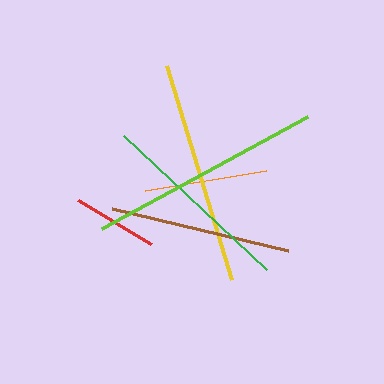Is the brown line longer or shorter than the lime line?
The lime line is longer than the brown line.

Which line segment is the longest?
The lime line is the longest at approximately 234 pixels.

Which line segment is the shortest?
The red line is the shortest at approximately 86 pixels.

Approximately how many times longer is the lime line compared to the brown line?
The lime line is approximately 1.3 times the length of the brown line.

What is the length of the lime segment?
The lime segment is approximately 234 pixels long.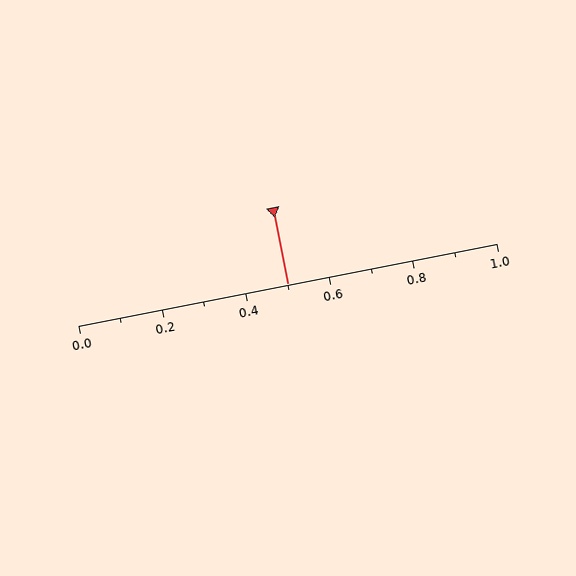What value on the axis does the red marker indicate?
The marker indicates approximately 0.5.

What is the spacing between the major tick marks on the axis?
The major ticks are spaced 0.2 apart.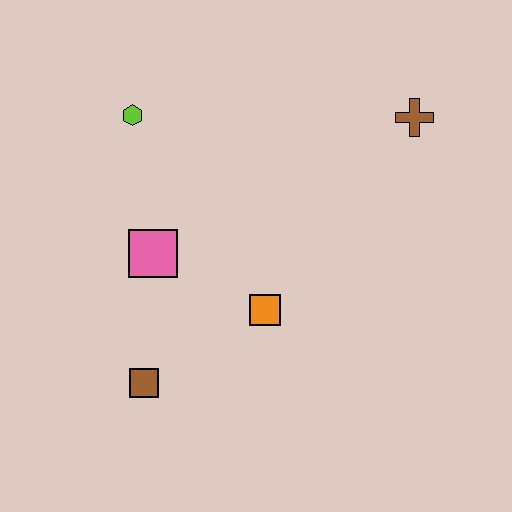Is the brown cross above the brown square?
Yes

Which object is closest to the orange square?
The pink square is closest to the orange square.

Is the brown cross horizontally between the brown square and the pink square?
No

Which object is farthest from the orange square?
The brown cross is farthest from the orange square.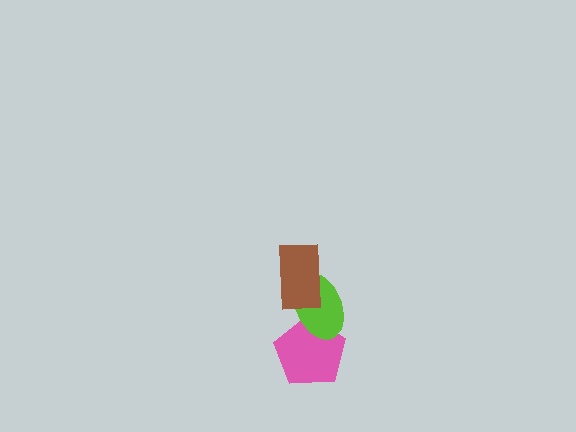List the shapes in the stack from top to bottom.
From top to bottom: the brown rectangle, the lime ellipse, the pink pentagon.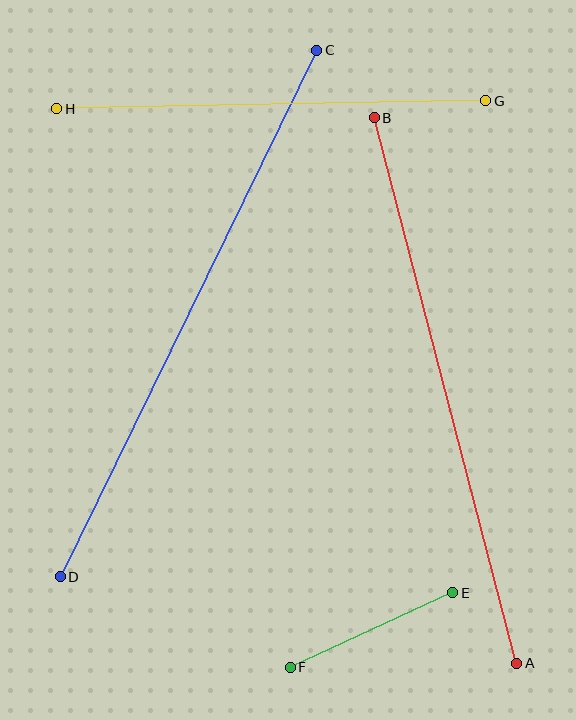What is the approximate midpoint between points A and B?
The midpoint is at approximately (445, 390) pixels.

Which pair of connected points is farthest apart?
Points C and D are farthest apart.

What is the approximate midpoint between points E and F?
The midpoint is at approximately (372, 630) pixels.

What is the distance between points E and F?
The distance is approximately 179 pixels.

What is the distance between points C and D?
The distance is approximately 586 pixels.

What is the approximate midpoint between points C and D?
The midpoint is at approximately (188, 313) pixels.